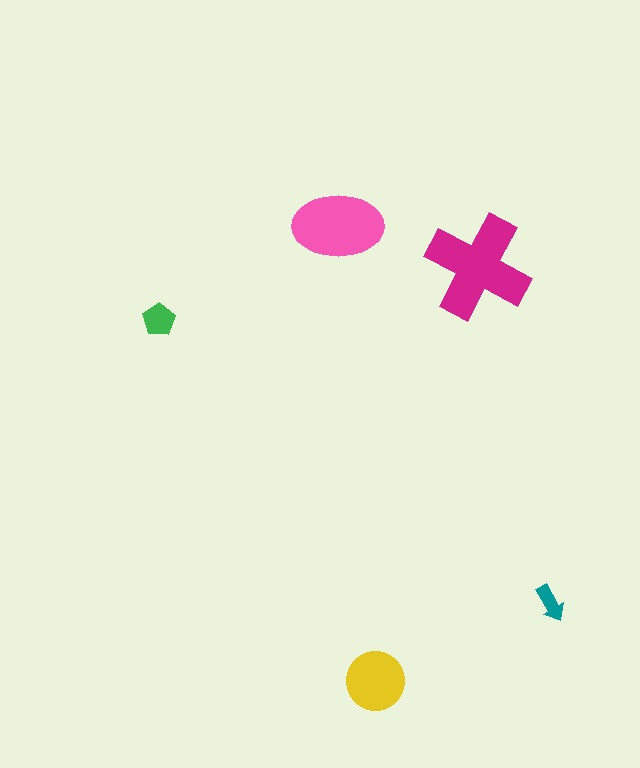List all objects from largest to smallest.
The magenta cross, the pink ellipse, the yellow circle, the green pentagon, the teal arrow.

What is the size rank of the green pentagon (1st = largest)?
4th.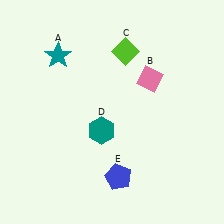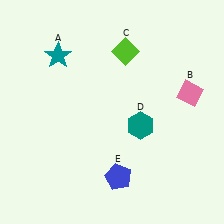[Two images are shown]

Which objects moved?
The objects that moved are: the pink diamond (B), the teal hexagon (D).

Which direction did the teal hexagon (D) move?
The teal hexagon (D) moved right.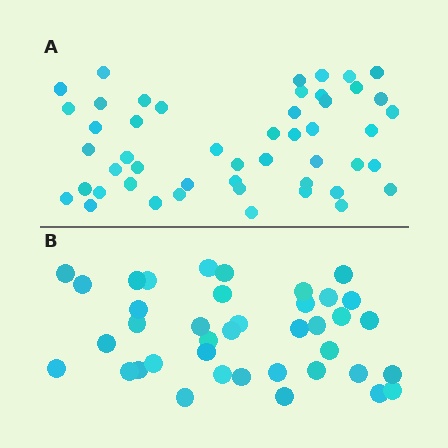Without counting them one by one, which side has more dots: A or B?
Region A (the top region) has more dots.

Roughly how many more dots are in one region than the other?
Region A has roughly 10 or so more dots than region B.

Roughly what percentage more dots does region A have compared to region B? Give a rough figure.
About 25% more.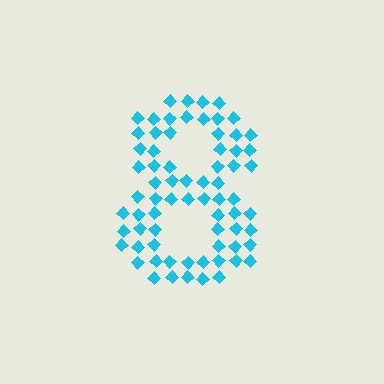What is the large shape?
The large shape is the digit 8.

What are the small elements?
The small elements are diamonds.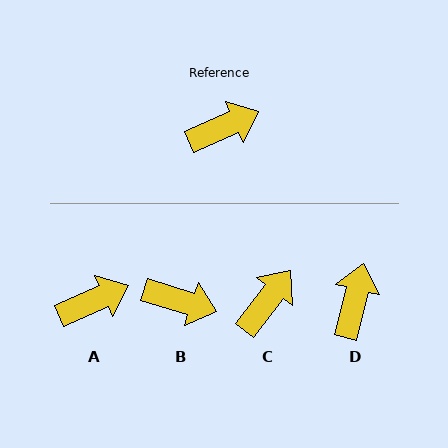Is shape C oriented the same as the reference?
No, it is off by about 29 degrees.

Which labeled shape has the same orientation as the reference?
A.